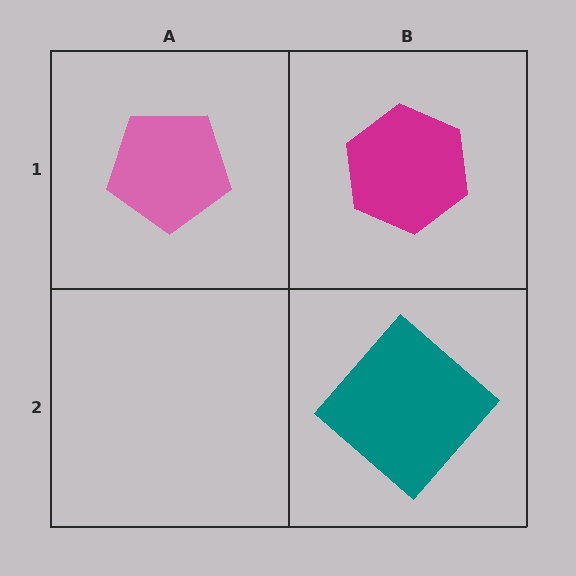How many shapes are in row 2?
1 shape.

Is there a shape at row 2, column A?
No, that cell is empty.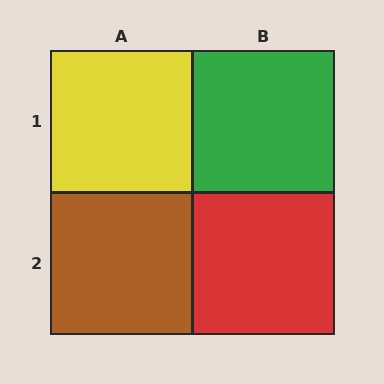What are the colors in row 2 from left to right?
Brown, red.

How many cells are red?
1 cell is red.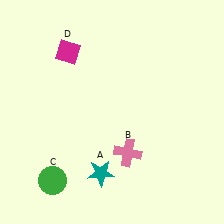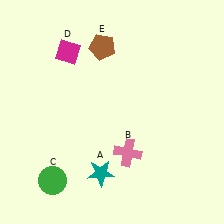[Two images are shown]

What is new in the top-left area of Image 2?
A brown pentagon (E) was added in the top-left area of Image 2.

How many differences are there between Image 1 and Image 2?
There is 1 difference between the two images.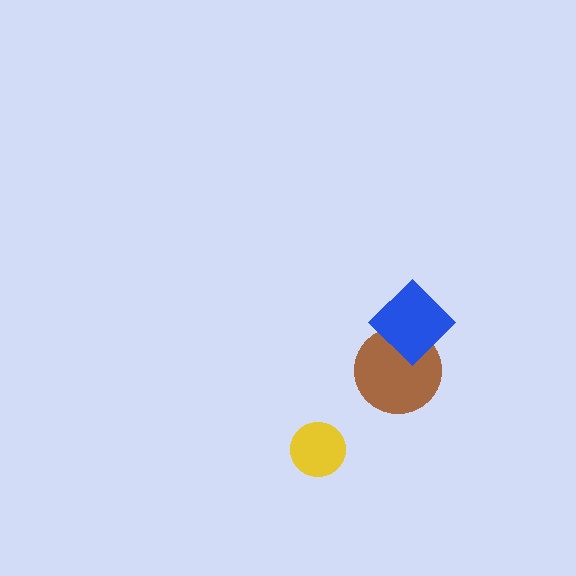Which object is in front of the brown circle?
The blue diamond is in front of the brown circle.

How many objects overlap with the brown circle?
1 object overlaps with the brown circle.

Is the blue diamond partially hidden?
No, no other shape covers it.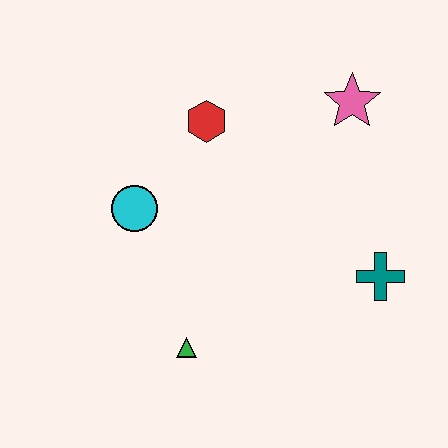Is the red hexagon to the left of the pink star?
Yes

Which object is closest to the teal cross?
The pink star is closest to the teal cross.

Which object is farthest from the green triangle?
The pink star is farthest from the green triangle.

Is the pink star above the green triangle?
Yes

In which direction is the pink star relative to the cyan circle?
The pink star is to the right of the cyan circle.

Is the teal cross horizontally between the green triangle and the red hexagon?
No